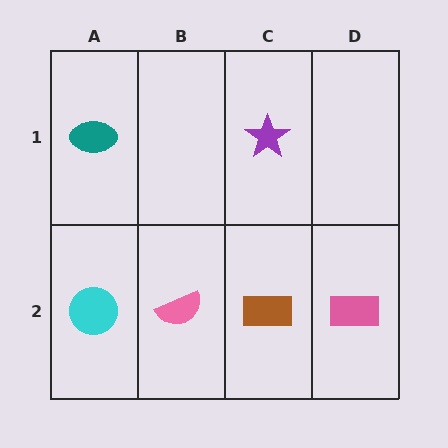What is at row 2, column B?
A pink semicircle.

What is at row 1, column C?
A purple star.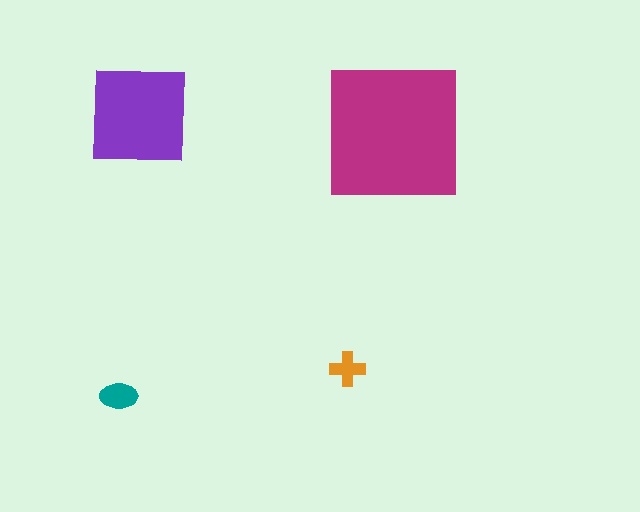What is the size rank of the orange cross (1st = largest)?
4th.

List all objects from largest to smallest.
The magenta square, the purple square, the teal ellipse, the orange cross.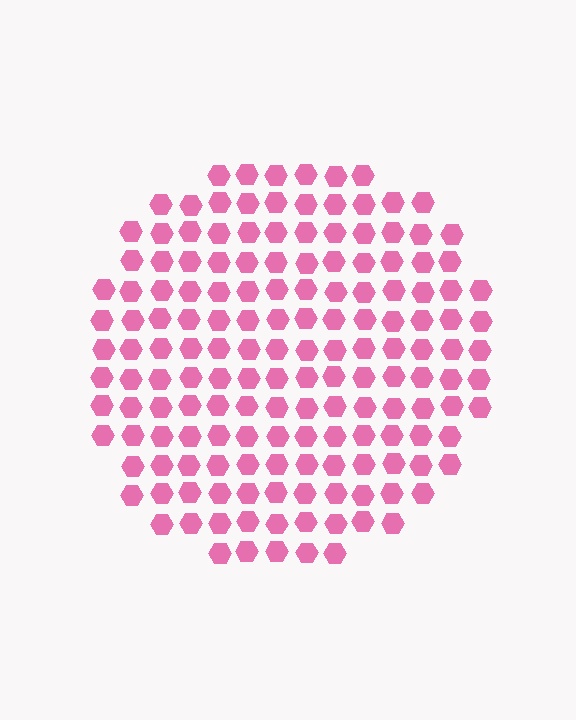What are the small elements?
The small elements are hexagons.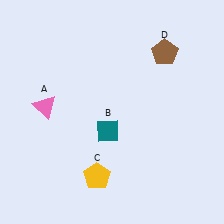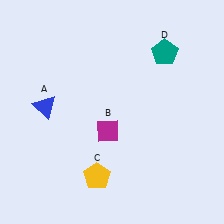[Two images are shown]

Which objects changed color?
A changed from pink to blue. B changed from teal to magenta. D changed from brown to teal.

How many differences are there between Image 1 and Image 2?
There are 3 differences between the two images.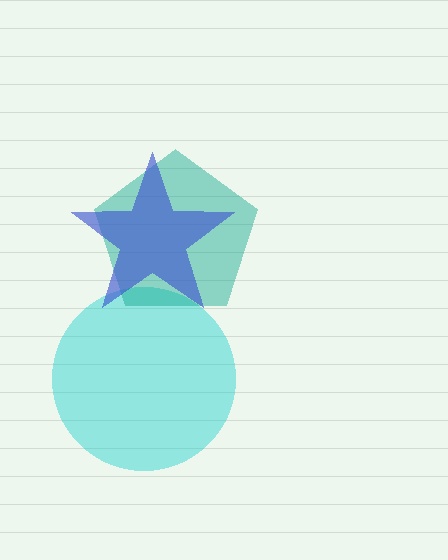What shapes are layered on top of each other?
The layered shapes are: a cyan circle, a teal pentagon, a blue star.